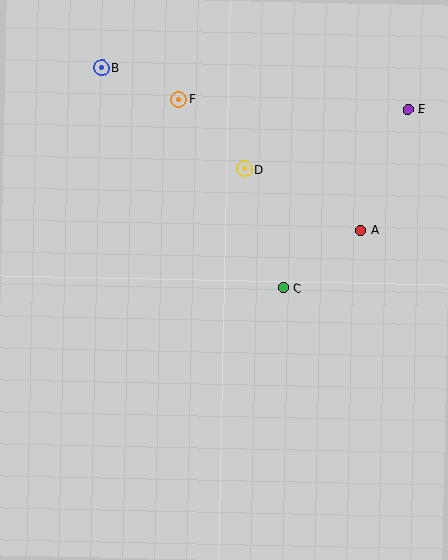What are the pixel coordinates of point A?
Point A is at (361, 230).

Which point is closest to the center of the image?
Point C at (283, 288) is closest to the center.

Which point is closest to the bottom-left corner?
Point C is closest to the bottom-left corner.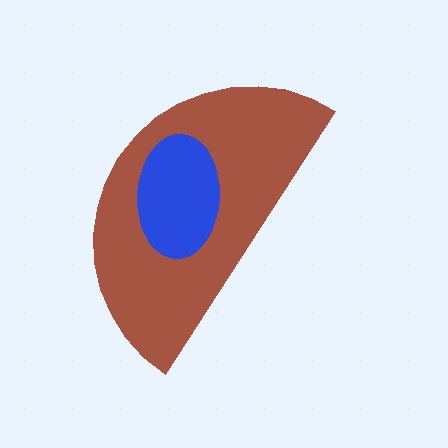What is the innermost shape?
The blue ellipse.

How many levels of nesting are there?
2.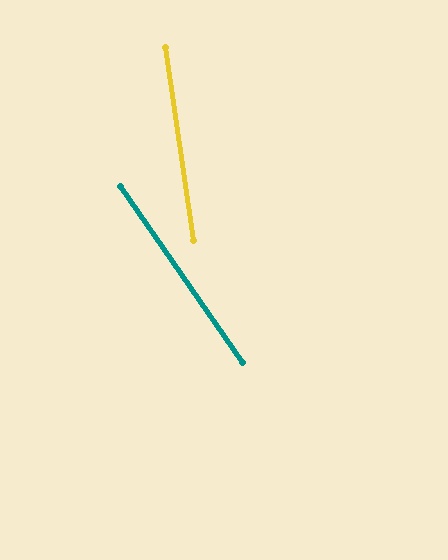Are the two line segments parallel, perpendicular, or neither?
Neither parallel nor perpendicular — they differ by about 26°.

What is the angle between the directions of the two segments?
Approximately 26 degrees.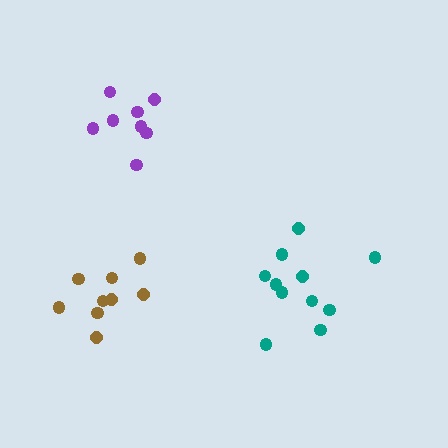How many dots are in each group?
Group 1: 9 dots, Group 2: 11 dots, Group 3: 8 dots (28 total).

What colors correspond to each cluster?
The clusters are colored: brown, teal, purple.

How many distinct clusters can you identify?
There are 3 distinct clusters.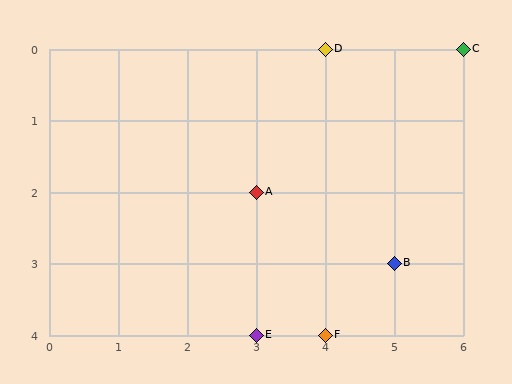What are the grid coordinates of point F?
Point F is at grid coordinates (4, 4).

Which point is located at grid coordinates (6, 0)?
Point C is at (6, 0).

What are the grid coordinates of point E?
Point E is at grid coordinates (3, 4).